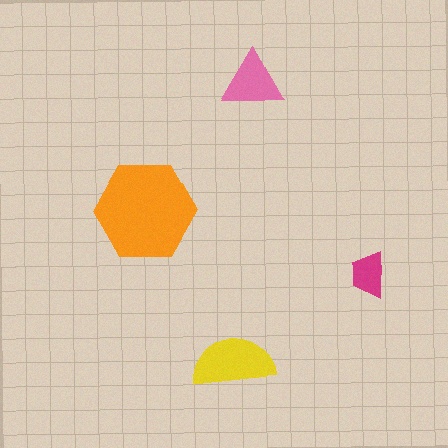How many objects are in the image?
There are 4 objects in the image.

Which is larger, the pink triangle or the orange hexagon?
The orange hexagon.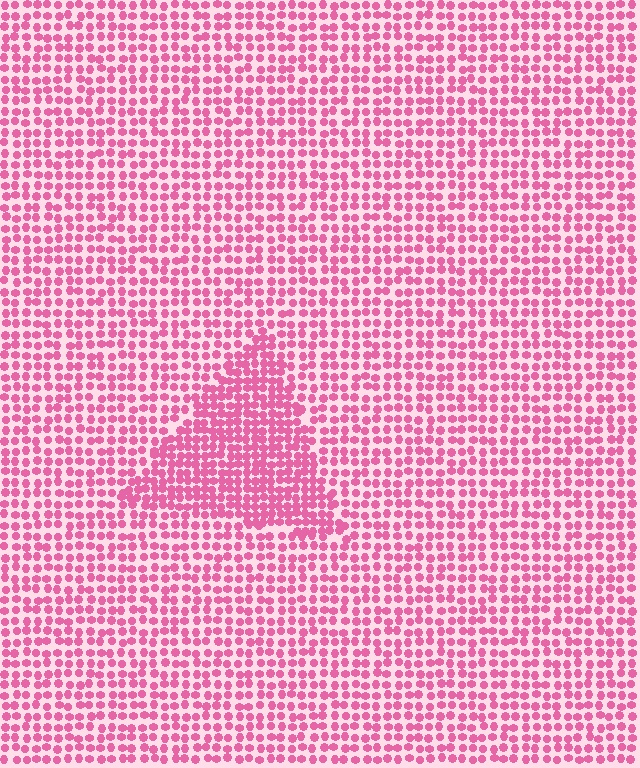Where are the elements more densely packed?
The elements are more densely packed inside the triangle boundary.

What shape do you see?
I see a triangle.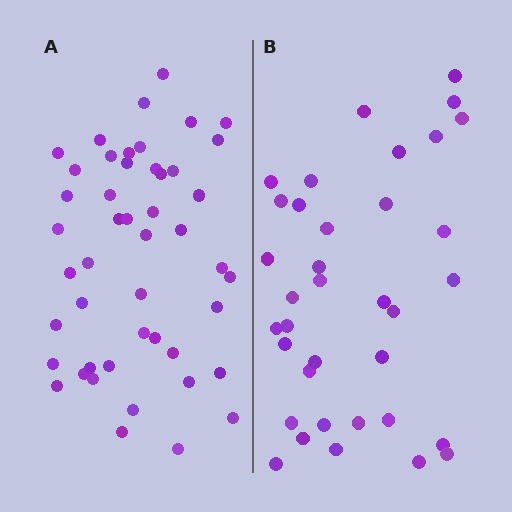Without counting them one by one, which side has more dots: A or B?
Region A (the left region) has more dots.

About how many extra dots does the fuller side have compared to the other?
Region A has roughly 12 or so more dots than region B.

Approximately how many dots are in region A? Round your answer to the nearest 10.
About 50 dots. (The exact count is 47, which rounds to 50.)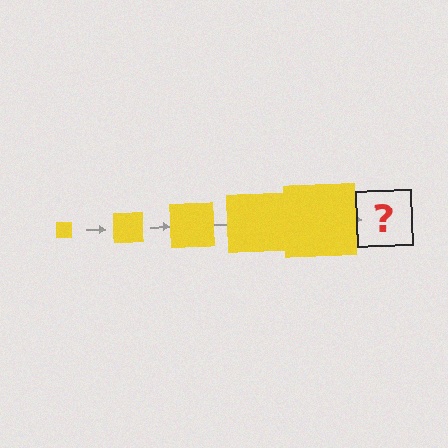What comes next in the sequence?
The next element should be a yellow square, larger than the previous one.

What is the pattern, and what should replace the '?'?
The pattern is that the square gets progressively larger each step. The '?' should be a yellow square, larger than the previous one.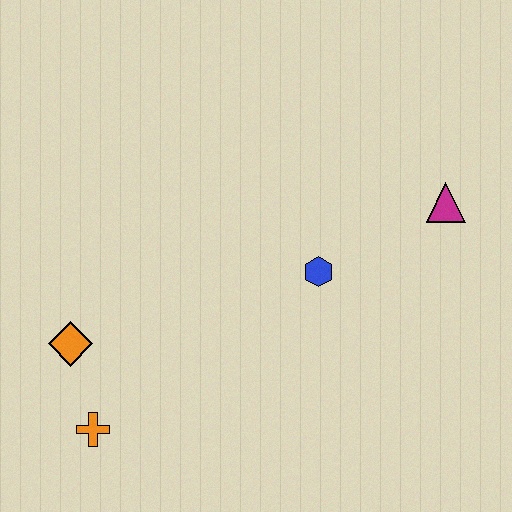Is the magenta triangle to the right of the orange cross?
Yes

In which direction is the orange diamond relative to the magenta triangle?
The orange diamond is to the left of the magenta triangle.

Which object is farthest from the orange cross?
The magenta triangle is farthest from the orange cross.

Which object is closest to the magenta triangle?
The blue hexagon is closest to the magenta triangle.